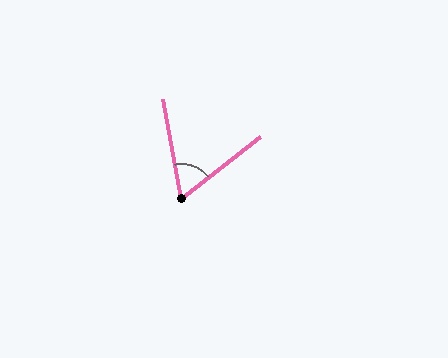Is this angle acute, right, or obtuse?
It is acute.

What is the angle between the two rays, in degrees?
Approximately 62 degrees.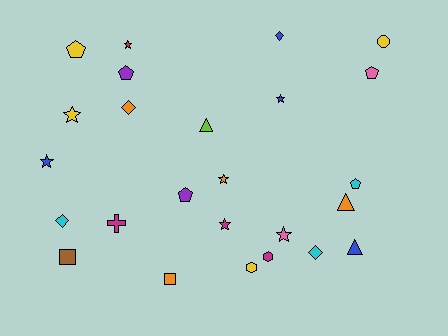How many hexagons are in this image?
There are 2 hexagons.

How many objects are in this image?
There are 25 objects.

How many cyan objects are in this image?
There are 3 cyan objects.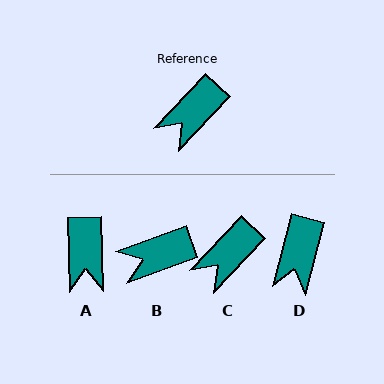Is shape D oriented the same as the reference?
No, it is off by about 29 degrees.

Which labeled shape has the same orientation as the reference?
C.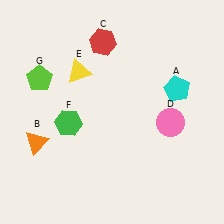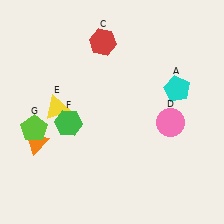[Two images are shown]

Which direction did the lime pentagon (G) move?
The lime pentagon (G) moved down.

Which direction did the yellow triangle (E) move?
The yellow triangle (E) moved down.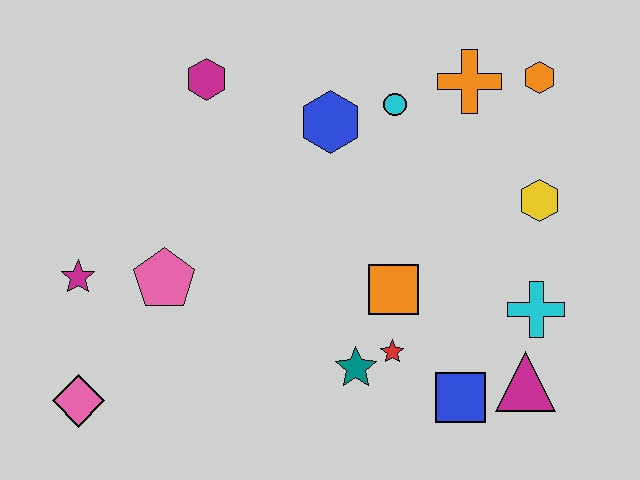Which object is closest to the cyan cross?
The magenta triangle is closest to the cyan cross.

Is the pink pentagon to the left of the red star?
Yes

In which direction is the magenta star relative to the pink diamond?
The magenta star is above the pink diamond.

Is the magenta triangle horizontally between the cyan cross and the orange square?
Yes